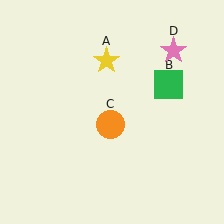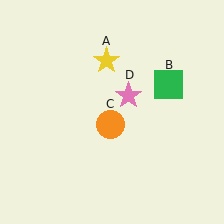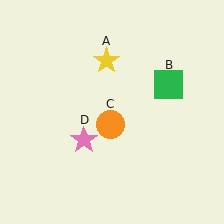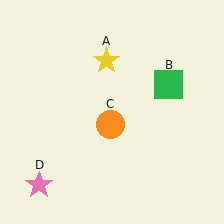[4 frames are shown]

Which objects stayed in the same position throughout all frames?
Yellow star (object A) and green square (object B) and orange circle (object C) remained stationary.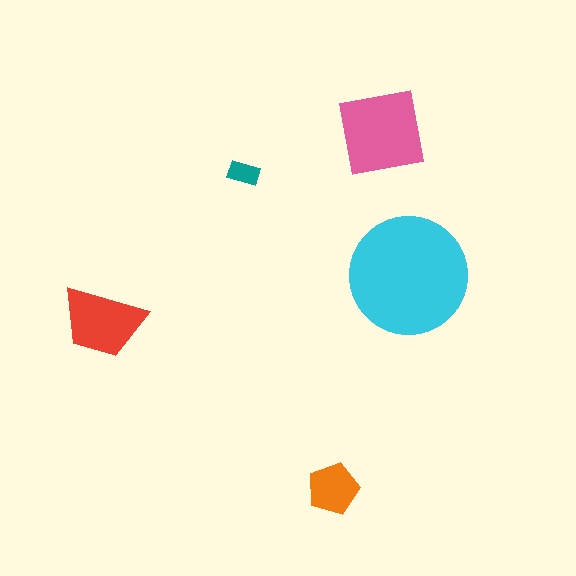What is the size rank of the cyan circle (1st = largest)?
1st.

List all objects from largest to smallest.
The cyan circle, the pink square, the red trapezoid, the orange pentagon, the teal rectangle.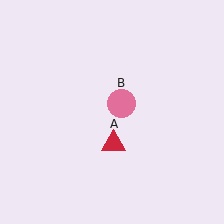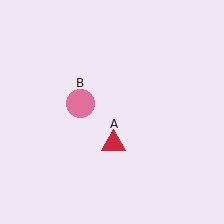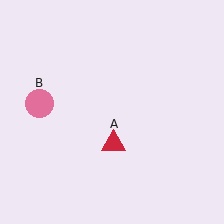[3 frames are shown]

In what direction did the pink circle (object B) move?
The pink circle (object B) moved left.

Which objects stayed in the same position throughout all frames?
Red triangle (object A) remained stationary.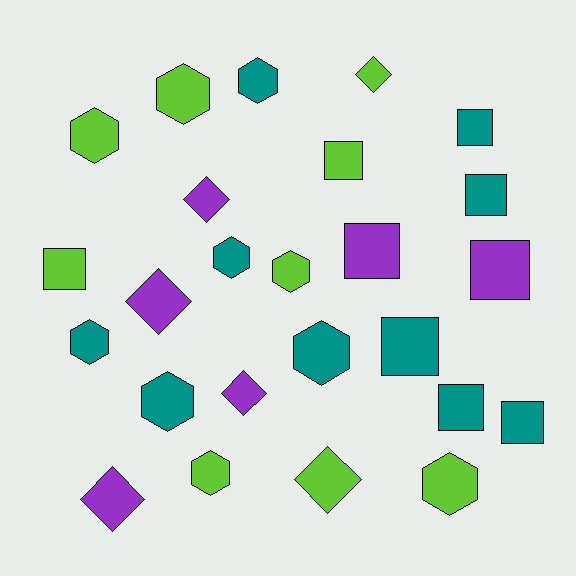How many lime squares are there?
There are 2 lime squares.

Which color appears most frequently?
Teal, with 10 objects.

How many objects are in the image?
There are 25 objects.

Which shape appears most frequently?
Hexagon, with 10 objects.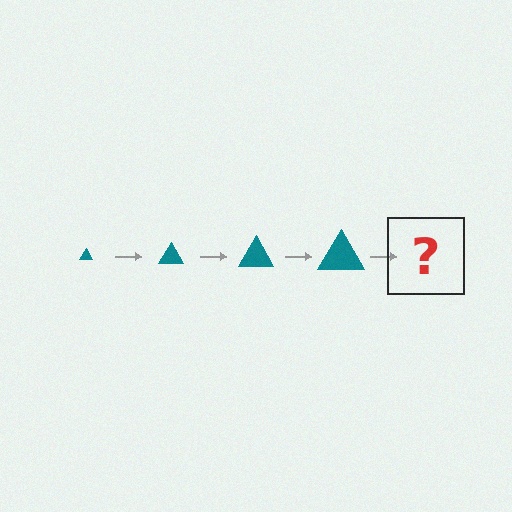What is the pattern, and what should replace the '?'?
The pattern is that the triangle gets progressively larger each step. The '?' should be a teal triangle, larger than the previous one.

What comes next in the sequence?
The next element should be a teal triangle, larger than the previous one.